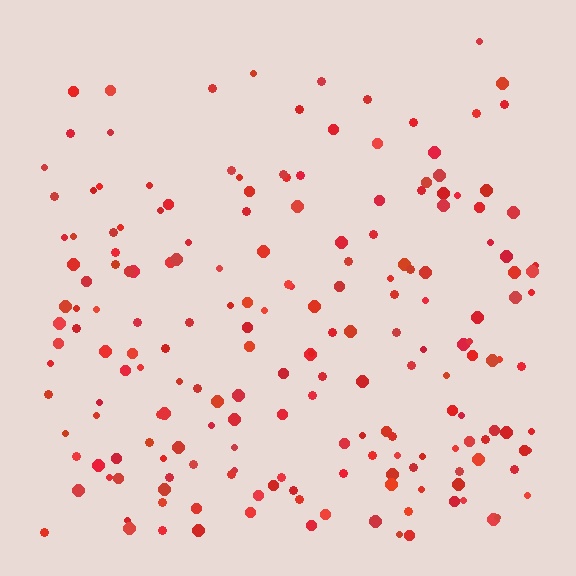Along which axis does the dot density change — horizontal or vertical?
Vertical.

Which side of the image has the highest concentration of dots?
The bottom.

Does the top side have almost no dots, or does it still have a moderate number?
Still a moderate number, just noticeably fewer than the bottom.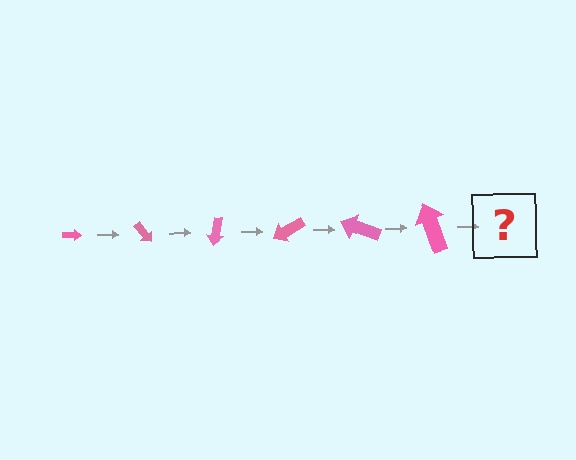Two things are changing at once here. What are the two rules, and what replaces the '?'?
The two rules are that the arrow grows larger each step and it rotates 50 degrees each step. The '?' should be an arrow, larger than the previous one and rotated 300 degrees from the start.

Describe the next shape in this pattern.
It should be an arrow, larger than the previous one and rotated 300 degrees from the start.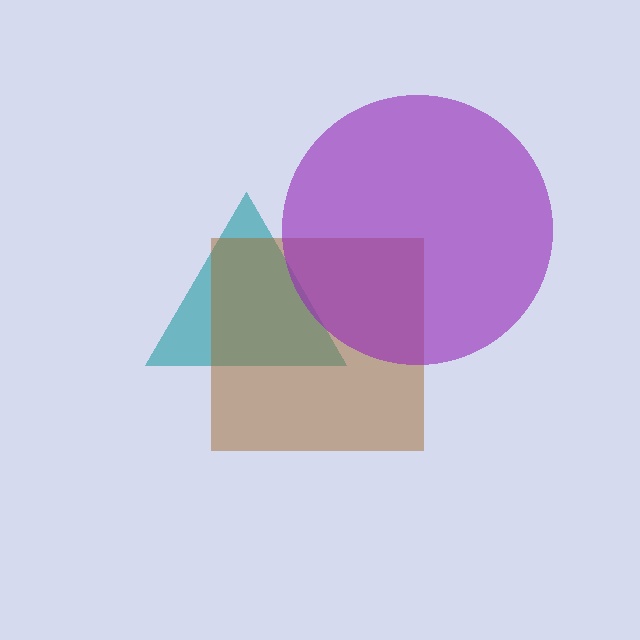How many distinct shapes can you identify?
There are 3 distinct shapes: a teal triangle, a brown square, a purple circle.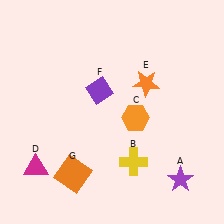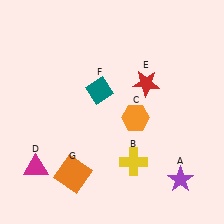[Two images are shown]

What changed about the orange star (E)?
In Image 1, E is orange. In Image 2, it changed to red.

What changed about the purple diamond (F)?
In Image 1, F is purple. In Image 2, it changed to teal.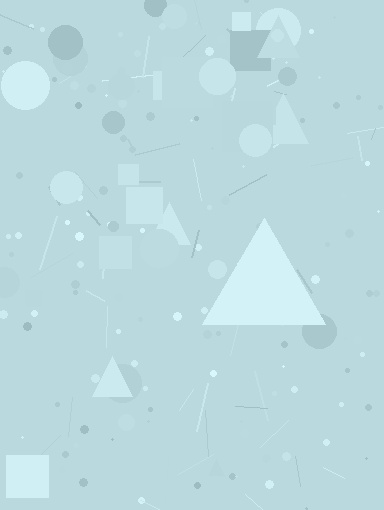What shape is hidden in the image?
A triangle is hidden in the image.